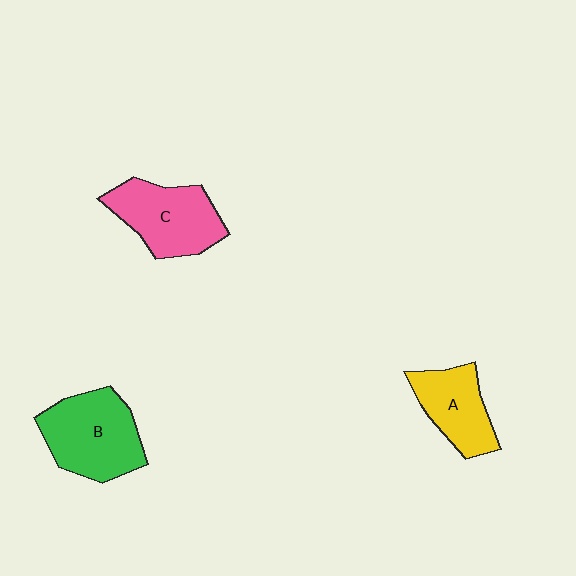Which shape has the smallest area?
Shape A (yellow).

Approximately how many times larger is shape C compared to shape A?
Approximately 1.3 times.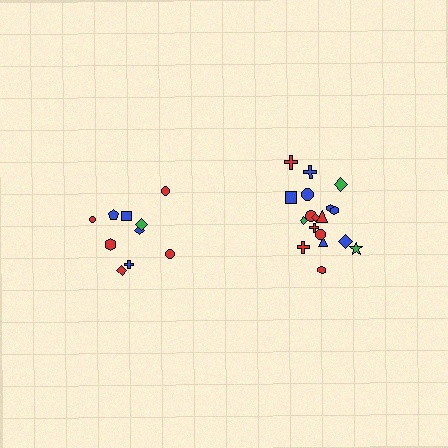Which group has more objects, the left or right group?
The right group.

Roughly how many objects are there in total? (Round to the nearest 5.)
Roughly 30 objects in total.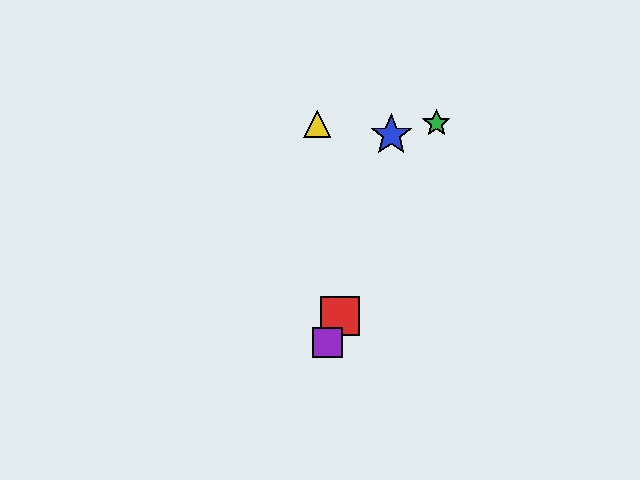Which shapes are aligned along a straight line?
The red square, the green star, the purple square are aligned along a straight line.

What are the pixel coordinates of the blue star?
The blue star is at (391, 135).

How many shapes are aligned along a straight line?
3 shapes (the red square, the green star, the purple square) are aligned along a straight line.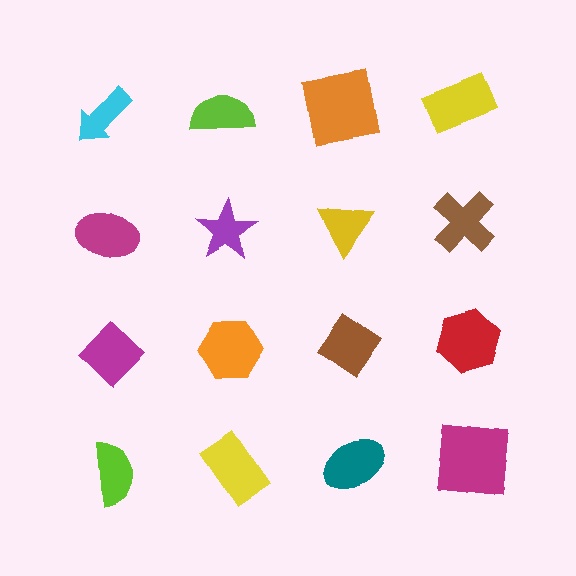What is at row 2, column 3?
A yellow triangle.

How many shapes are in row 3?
4 shapes.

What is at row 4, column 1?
A lime semicircle.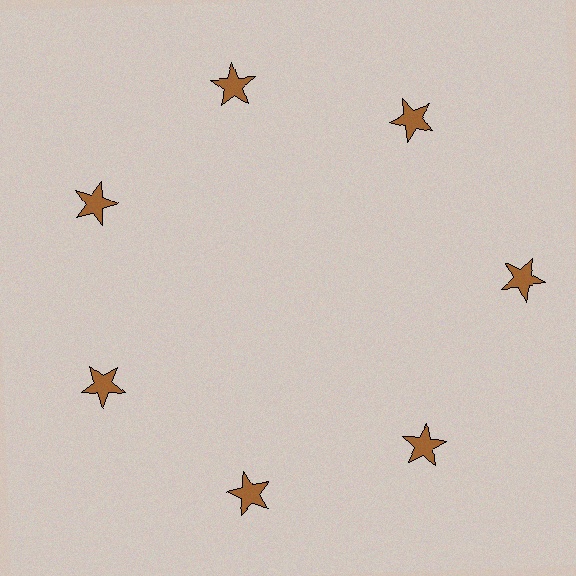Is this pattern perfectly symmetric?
No. The 7 brown stars are arranged in a ring, but one element near the 3 o'clock position is pushed outward from the center, breaking the 7-fold rotational symmetry.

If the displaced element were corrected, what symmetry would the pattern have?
It would have 7-fold rotational symmetry — the pattern would map onto itself every 51 degrees.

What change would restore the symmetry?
The symmetry would be restored by moving it inward, back onto the ring so that all 7 stars sit at equal angles and equal distance from the center.